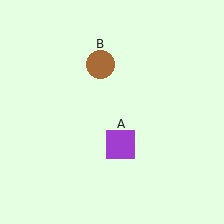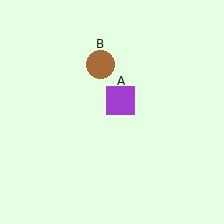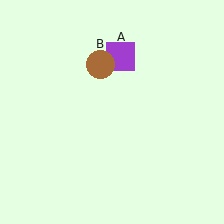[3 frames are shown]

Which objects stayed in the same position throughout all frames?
Brown circle (object B) remained stationary.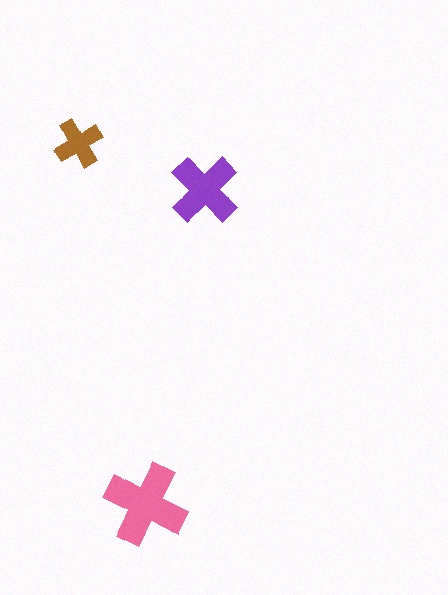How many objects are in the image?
There are 3 objects in the image.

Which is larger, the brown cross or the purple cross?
The purple one.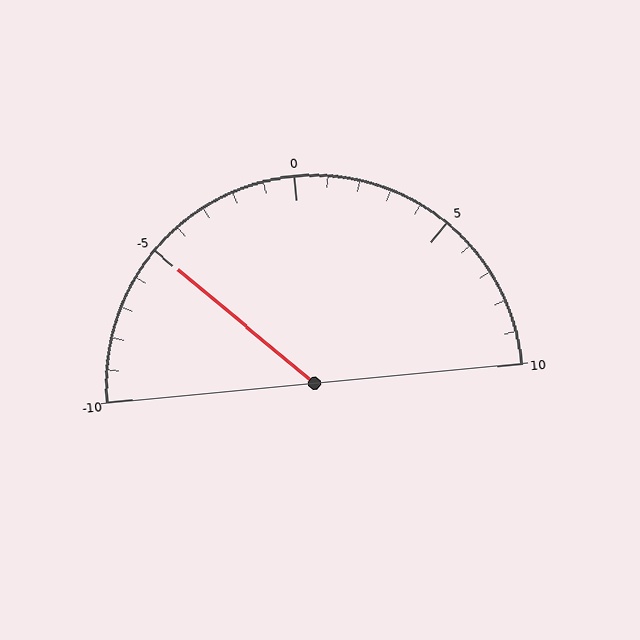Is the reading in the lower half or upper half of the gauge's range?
The reading is in the lower half of the range (-10 to 10).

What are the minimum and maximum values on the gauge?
The gauge ranges from -10 to 10.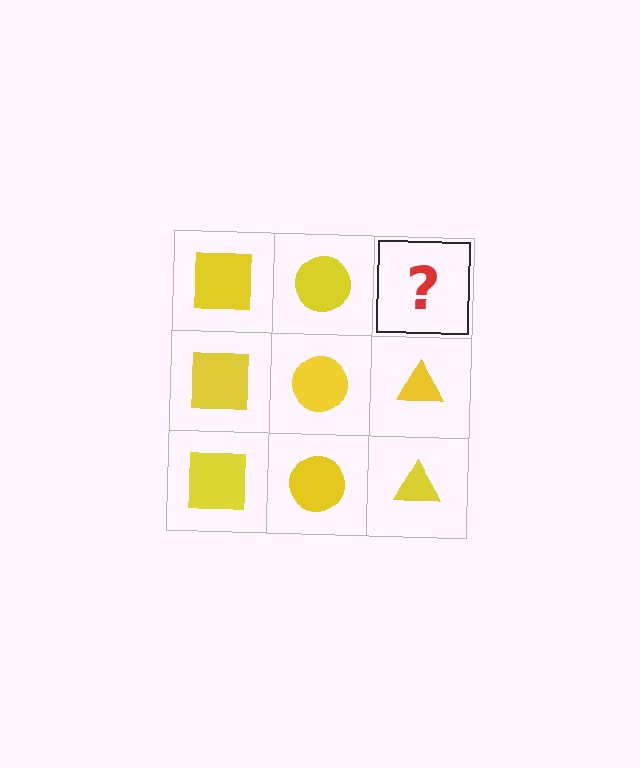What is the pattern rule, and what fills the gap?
The rule is that each column has a consistent shape. The gap should be filled with a yellow triangle.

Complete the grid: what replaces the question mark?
The question mark should be replaced with a yellow triangle.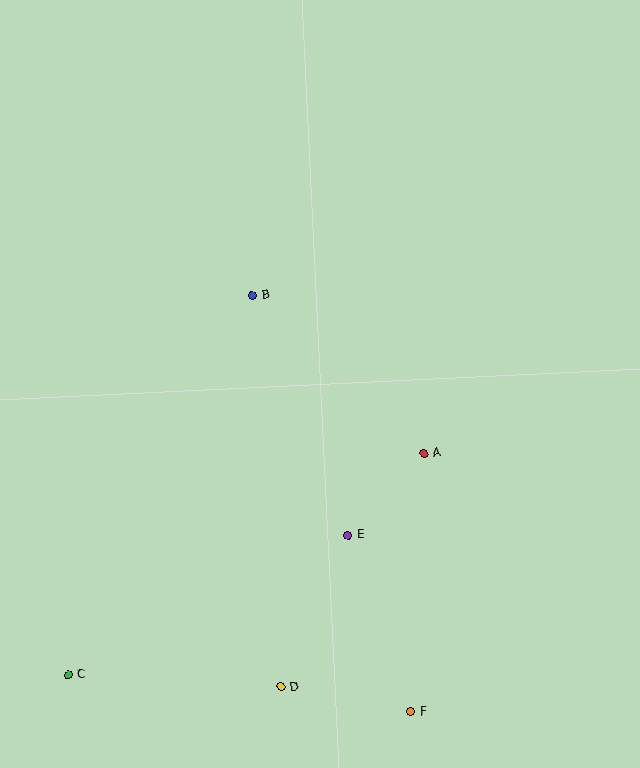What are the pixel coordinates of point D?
Point D is at (281, 687).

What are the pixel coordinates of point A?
Point A is at (424, 453).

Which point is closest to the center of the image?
Point B at (253, 296) is closest to the center.